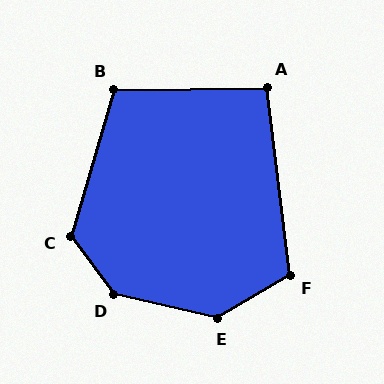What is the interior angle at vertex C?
Approximately 128 degrees (obtuse).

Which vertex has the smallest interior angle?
A, at approximately 96 degrees.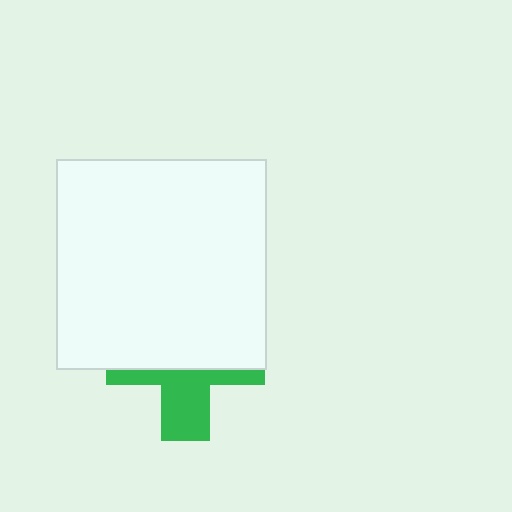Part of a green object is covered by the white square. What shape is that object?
It is a cross.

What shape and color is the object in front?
The object in front is a white square.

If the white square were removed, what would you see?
You would see the complete green cross.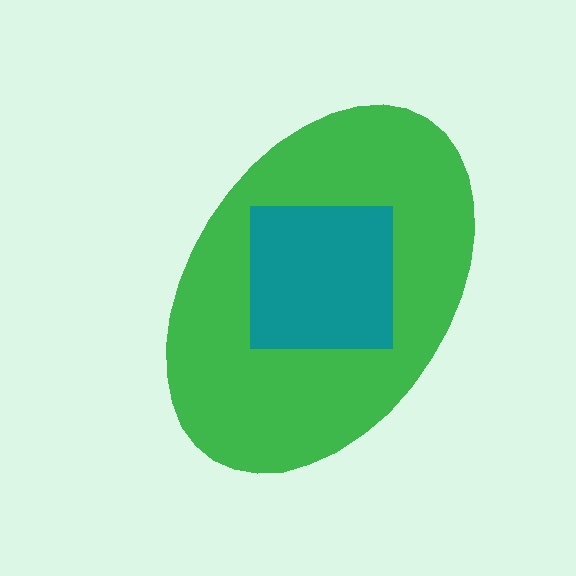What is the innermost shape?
The teal square.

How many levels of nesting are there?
2.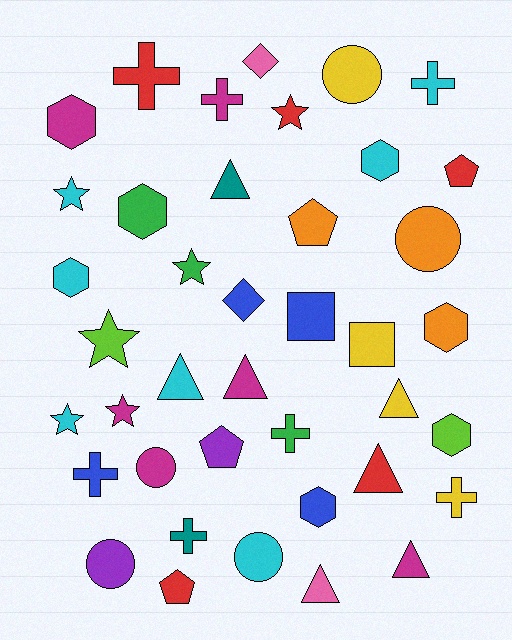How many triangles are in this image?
There are 7 triangles.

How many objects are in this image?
There are 40 objects.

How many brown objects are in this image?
There are no brown objects.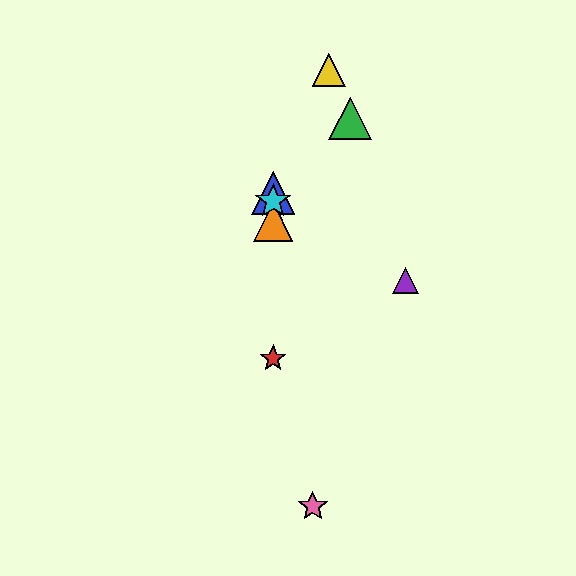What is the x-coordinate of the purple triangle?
The purple triangle is at x≈406.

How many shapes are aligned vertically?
4 shapes (the red star, the blue triangle, the orange triangle, the cyan star) are aligned vertically.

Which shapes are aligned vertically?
The red star, the blue triangle, the orange triangle, the cyan star are aligned vertically.